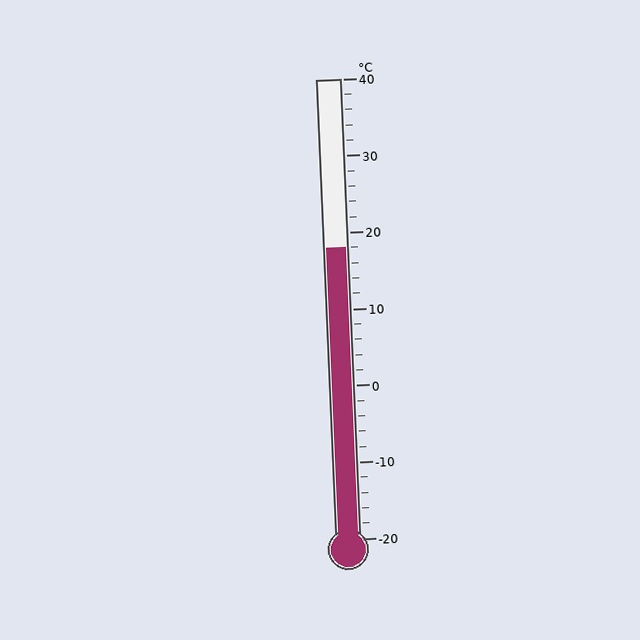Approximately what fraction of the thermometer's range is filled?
The thermometer is filled to approximately 65% of its range.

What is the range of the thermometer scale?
The thermometer scale ranges from -20°C to 40°C.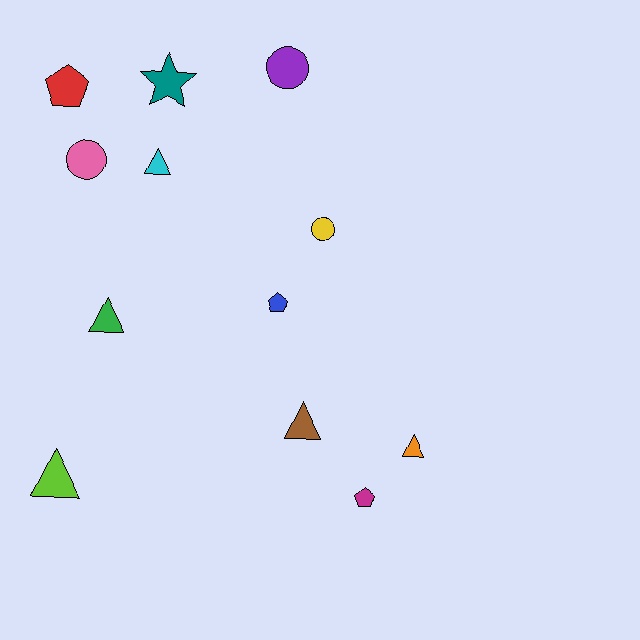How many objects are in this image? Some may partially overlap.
There are 12 objects.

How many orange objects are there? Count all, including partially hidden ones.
There is 1 orange object.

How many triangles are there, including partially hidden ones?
There are 5 triangles.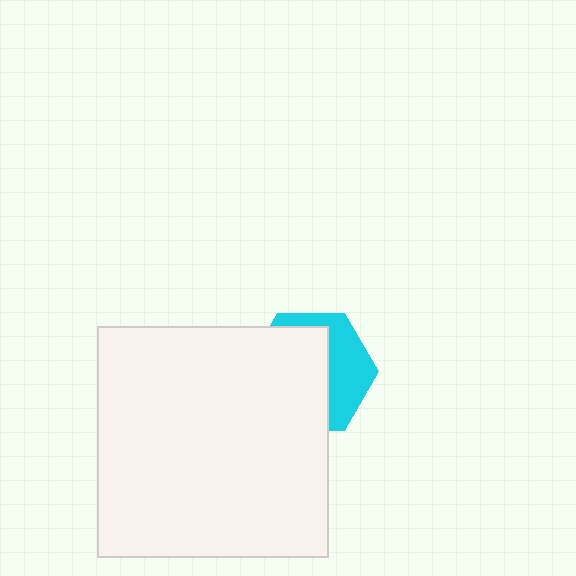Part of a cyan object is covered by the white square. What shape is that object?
It is a hexagon.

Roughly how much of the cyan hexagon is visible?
A small part of it is visible (roughly 37%).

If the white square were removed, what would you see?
You would see the complete cyan hexagon.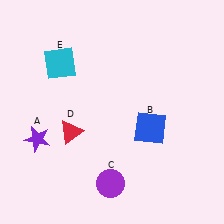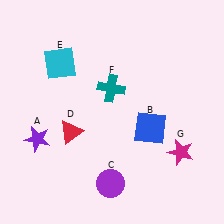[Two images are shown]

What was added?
A teal cross (F), a magenta star (G) were added in Image 2.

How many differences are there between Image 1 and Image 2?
There are 2 differences between the two images.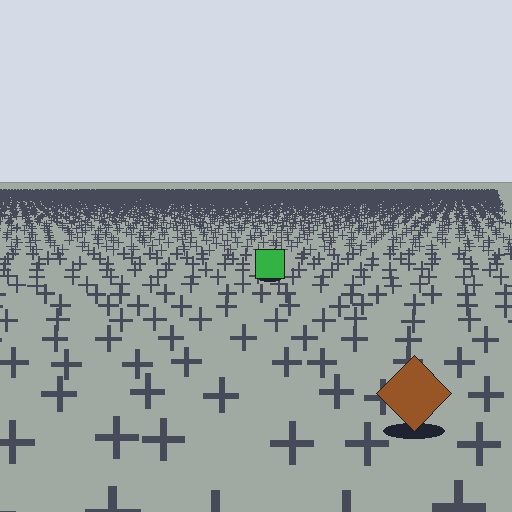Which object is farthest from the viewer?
The green square is farthest from the viewer. It appears smaller and the ground texture around it is denser.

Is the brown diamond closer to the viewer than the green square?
Yes. The brown diamond is closer — you can tell from the texture gradient: the ground texture is coarser near it.